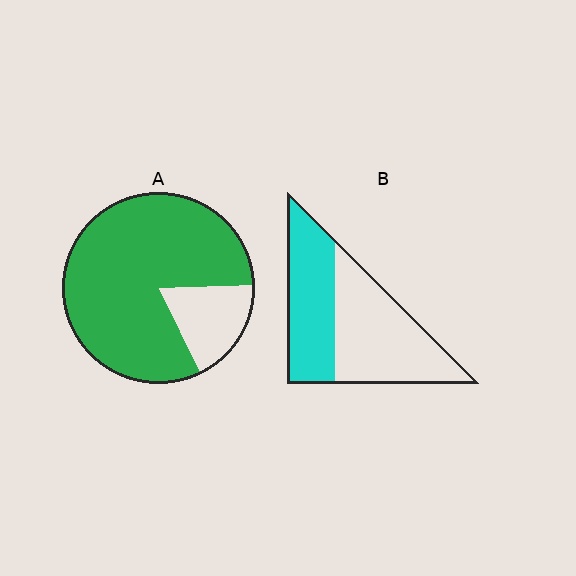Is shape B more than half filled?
No.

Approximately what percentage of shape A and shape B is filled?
A is approximately 80% and B is approximately 45%.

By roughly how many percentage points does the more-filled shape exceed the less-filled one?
By roughly 40 percentage points (A over B).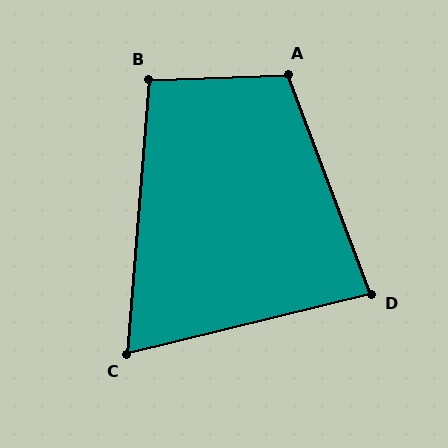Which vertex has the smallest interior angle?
C, at approximately 72 degrees.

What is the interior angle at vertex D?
Approximately 83 degrees (acute).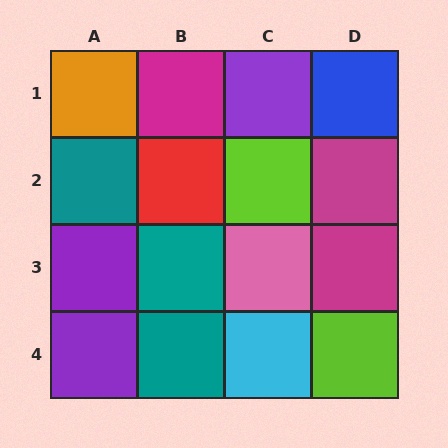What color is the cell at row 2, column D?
Magenta.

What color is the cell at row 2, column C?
Lime.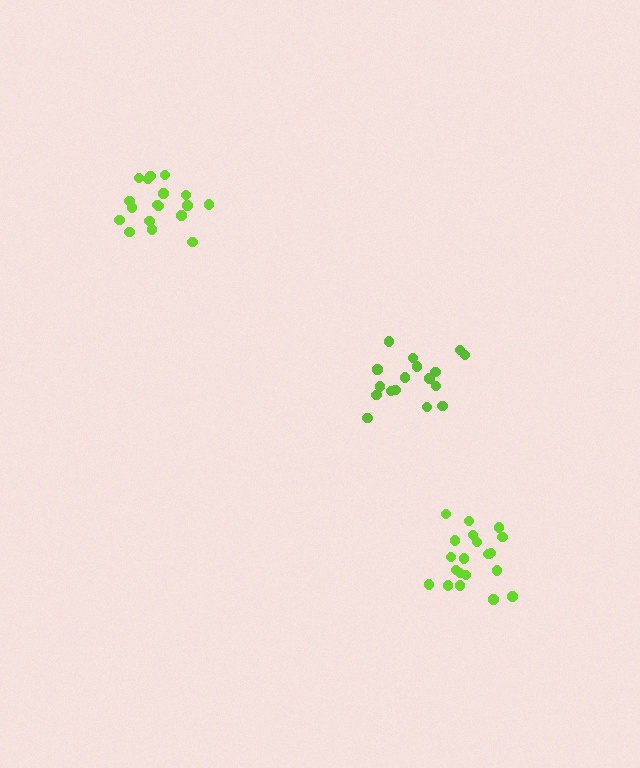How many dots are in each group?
Group 1: 17 dots, Group 2: 20 dots, Group 3: 18 dots (55 total).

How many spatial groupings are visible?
There are 3 spatial groupings.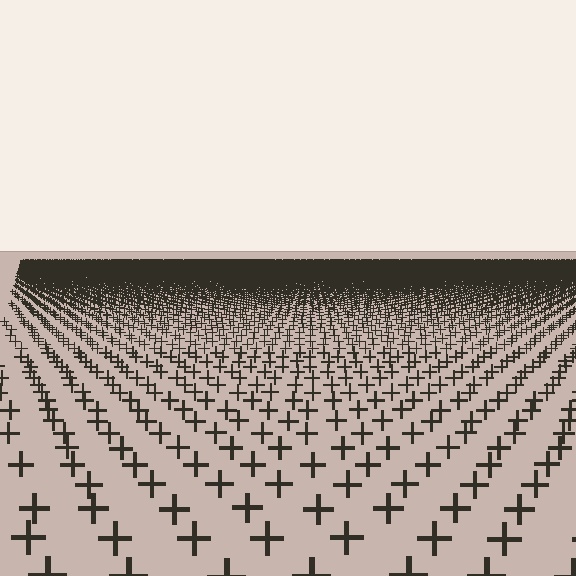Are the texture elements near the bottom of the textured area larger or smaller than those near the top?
Larger. Near the bottom, elements are closer to the viewer and appear at a bigger on-screen size.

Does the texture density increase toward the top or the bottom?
Density increases toward the top.